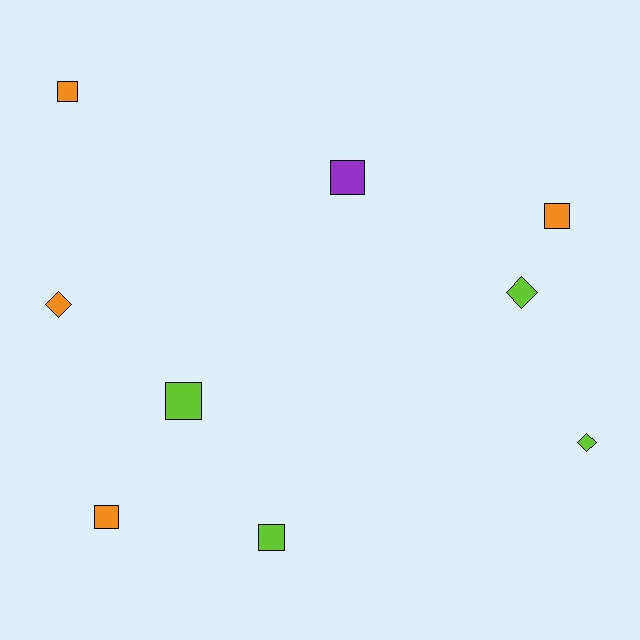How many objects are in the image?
There are 9 objects.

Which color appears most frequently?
Lime, with 4 objects.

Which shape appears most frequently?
Square, with 6 objects.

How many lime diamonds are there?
There are 2 lime diamonds.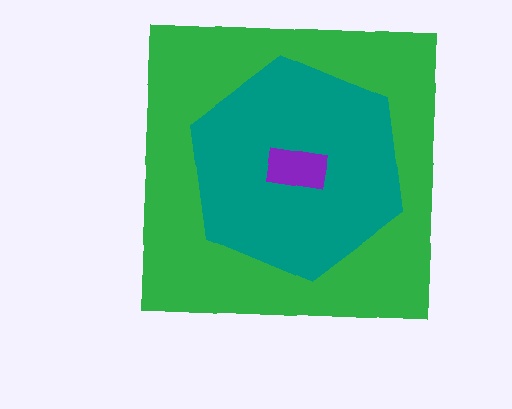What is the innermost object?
The purple rectangle.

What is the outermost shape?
The green square.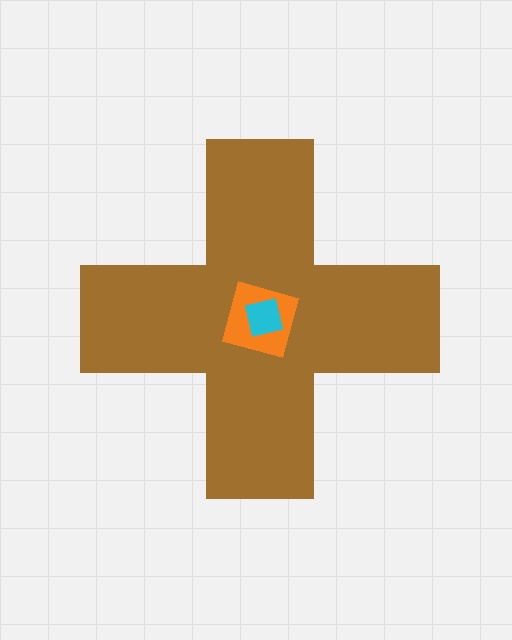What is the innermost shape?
The cyan square.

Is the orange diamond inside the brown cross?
Yes.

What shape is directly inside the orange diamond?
The cyan square.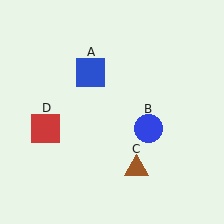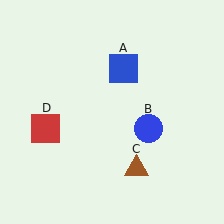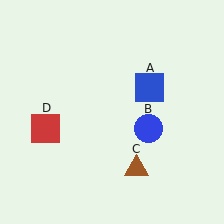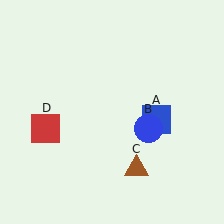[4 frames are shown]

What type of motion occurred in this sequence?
The blue square (object A) rotated clockwise around the center of the scene.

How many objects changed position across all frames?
1 object changed position: blue square (object A).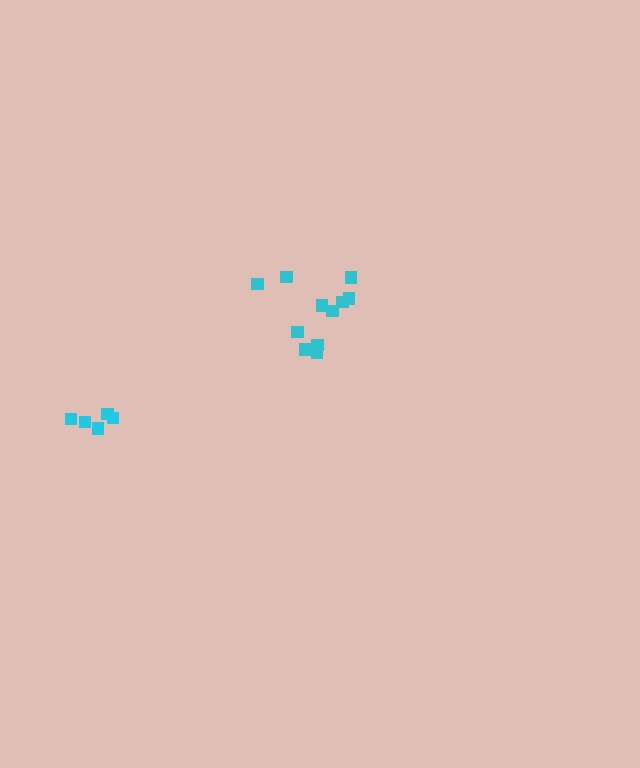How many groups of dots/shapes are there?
There are 2 groups.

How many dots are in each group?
Group 1: 11 dots, Group 2: 5 dots (16 total).